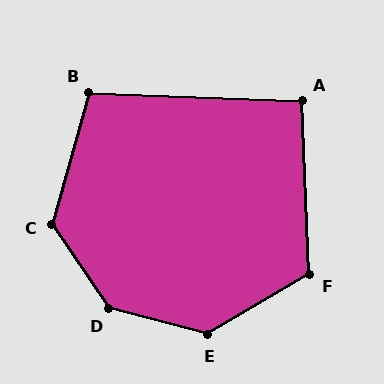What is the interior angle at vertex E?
Approximately 135 degrees (obtuse).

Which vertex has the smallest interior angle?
A, at approximately 95 degrees.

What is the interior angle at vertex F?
Approximately 118 degrees (obtuse).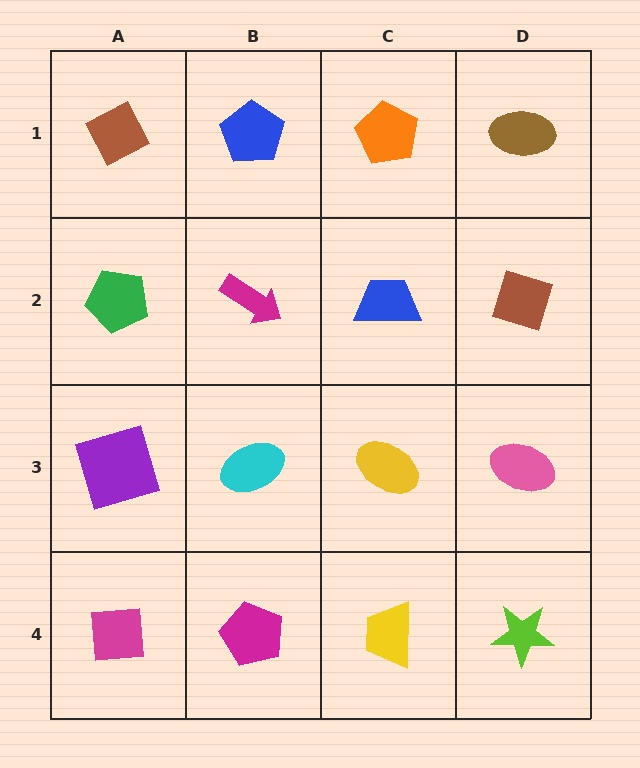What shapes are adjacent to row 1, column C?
A blue trapezoid (row 2, column C), a blue pentagon (row 1, column B), a brown ellipse (row 1, column D).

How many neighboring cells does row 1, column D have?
2.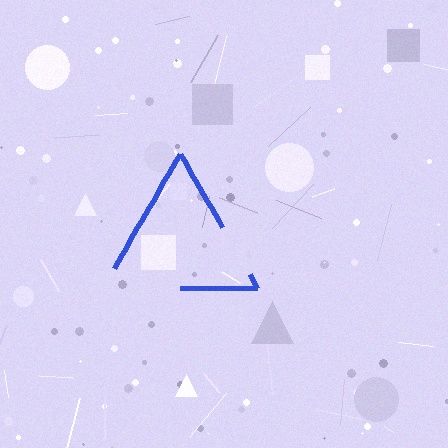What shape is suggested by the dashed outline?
The dashed outline suggests a triangle.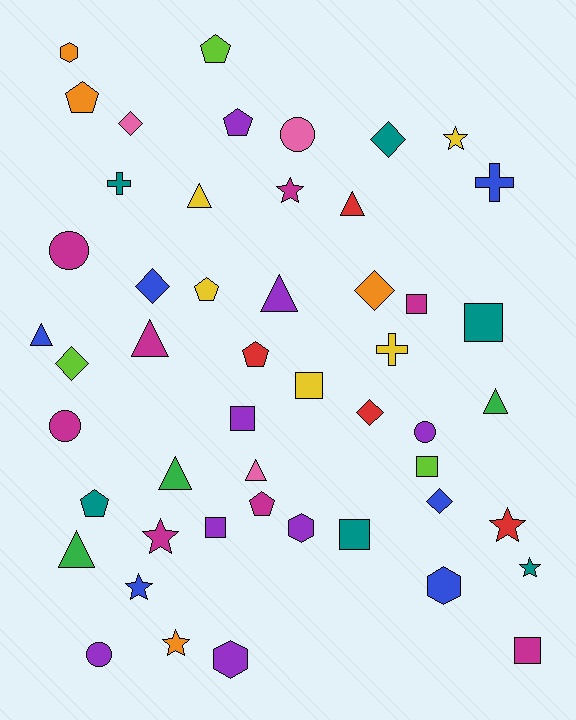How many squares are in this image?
There are 8 squares.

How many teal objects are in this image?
There are 6 teal objects.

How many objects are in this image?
There are 50 objects.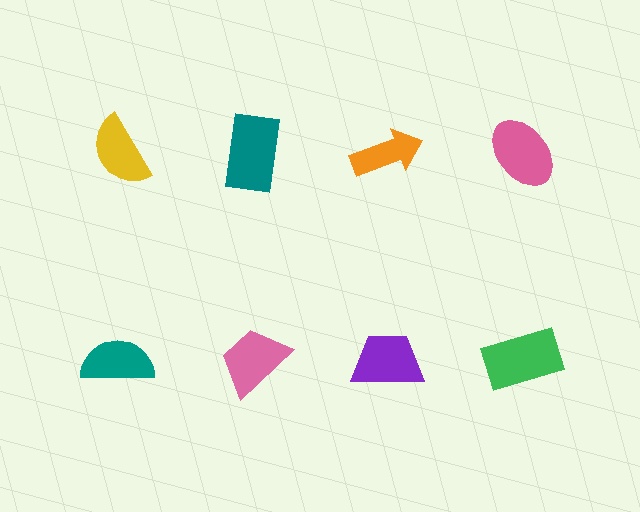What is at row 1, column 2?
A teal rectangle.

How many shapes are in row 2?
4 shapes.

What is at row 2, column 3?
A purple trapezoid.